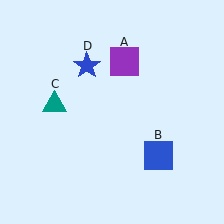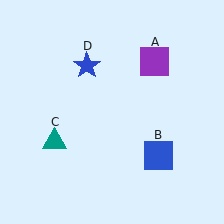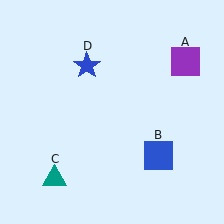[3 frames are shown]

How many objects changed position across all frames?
2 objects changed position: purple square (object A), teal triangle (object C).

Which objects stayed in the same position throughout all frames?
Blue square (object B) and blue star (object D) remained stationary.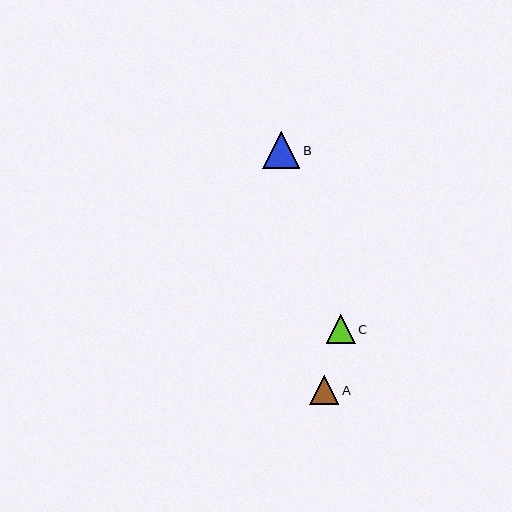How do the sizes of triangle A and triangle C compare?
Triangle A and triangle C are approximately the same size.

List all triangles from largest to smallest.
From largest to smallest: B, A, C.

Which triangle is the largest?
Triangle B is the largest with a size of approximately 37 pixels.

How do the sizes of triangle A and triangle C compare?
Triangle A and triangle C are approximately the same size.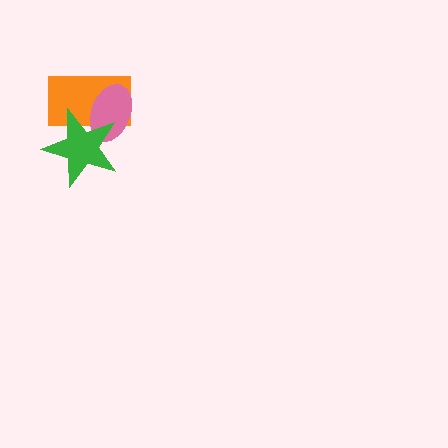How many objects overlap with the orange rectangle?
2 objects overlap with the orange rectangle.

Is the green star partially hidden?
No, no other shape covers it.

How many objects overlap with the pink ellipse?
2 objects overlap with the pink ellipse.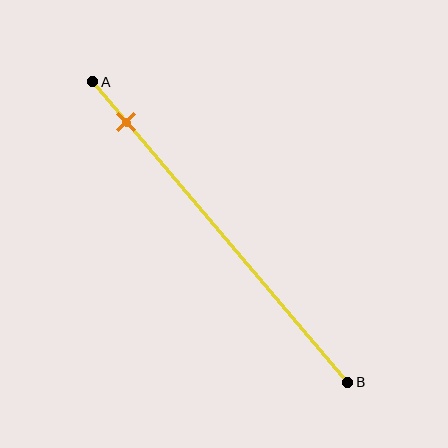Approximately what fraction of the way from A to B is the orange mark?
The orange mark is approximately 15% of the way from A to B.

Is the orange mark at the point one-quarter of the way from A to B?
No, the mark is at about 15% from A, not at the 25% one-quarter point.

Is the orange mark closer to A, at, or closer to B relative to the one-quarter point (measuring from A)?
The orange mark is closer to point A than the one-quarter point of segment AB.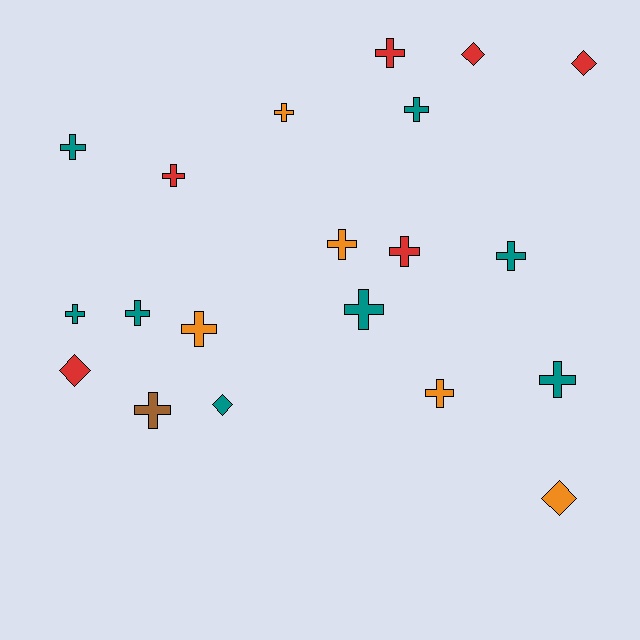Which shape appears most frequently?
Cross, with 15 objects.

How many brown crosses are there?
There is 1 brown cross.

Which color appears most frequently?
Teal, with 8 objects.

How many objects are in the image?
There are 20 objects.